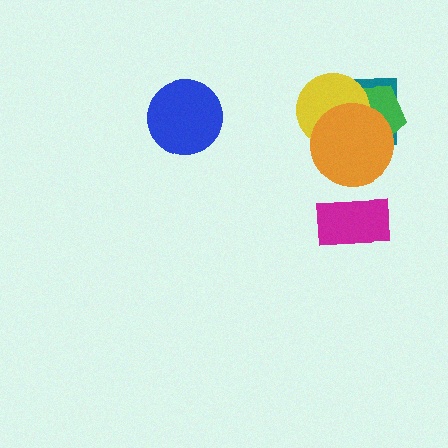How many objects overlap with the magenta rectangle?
0 objects overlap with the magenta rectangle.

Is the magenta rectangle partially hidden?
No, no other shape covers it.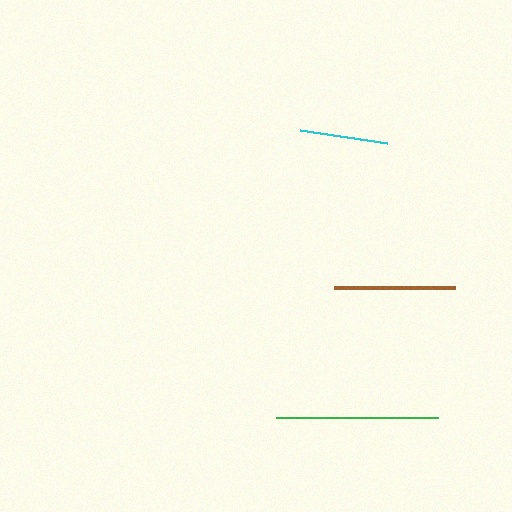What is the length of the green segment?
The green segment is approximately 162 pixels long.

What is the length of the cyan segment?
The cyan segment is approximately 88 pixels long.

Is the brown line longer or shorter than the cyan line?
The brown line is longer than the cyan line.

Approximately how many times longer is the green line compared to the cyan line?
The green line is approximately 1.8 times the length of the cyan line.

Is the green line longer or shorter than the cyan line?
The green line is longer than the cyan line.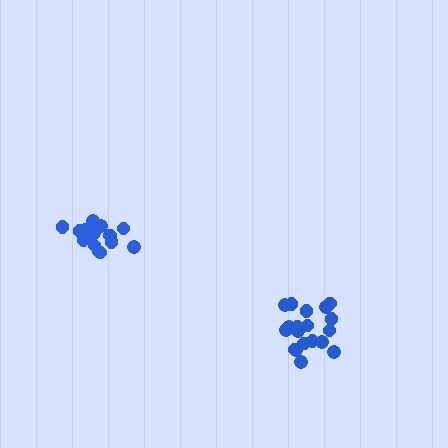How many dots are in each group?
Group 1: 15 dots, Group 2: 19 dots (34 total).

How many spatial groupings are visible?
There are 2 spatial groupings.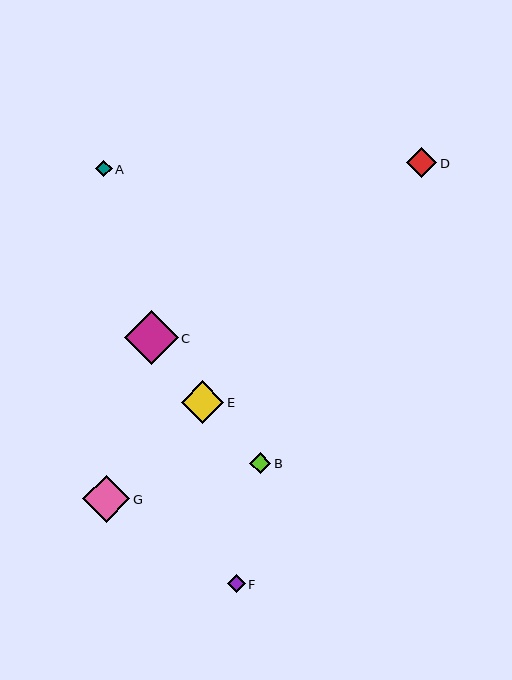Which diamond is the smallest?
Diamond A is the smallest with a size of approximately 16 pixels.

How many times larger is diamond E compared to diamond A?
Diamond E is approximately 2.6 times the size of diamond A.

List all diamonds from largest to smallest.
From largest to smallest: C, G, E, D, B, F, A.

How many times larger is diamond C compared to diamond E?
Diamond C is approximately 1.3 times the size of diamond E.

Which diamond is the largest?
Diamond C is the largest with a size of approximately 54 pixels.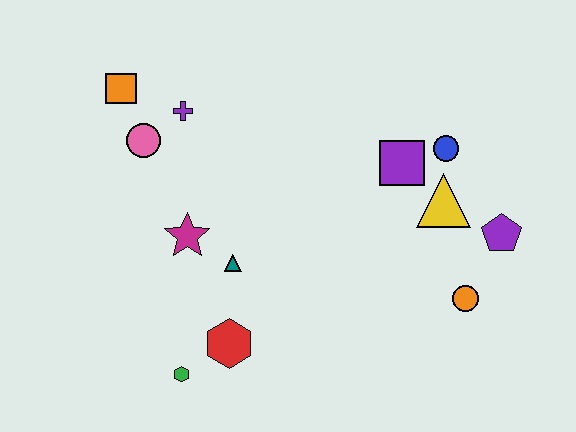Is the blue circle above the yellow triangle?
Yes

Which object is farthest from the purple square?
The green hexagon is farthest from the purple square.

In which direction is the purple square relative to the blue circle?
The purple square is to the left of the blue circle.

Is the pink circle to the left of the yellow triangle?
Yes